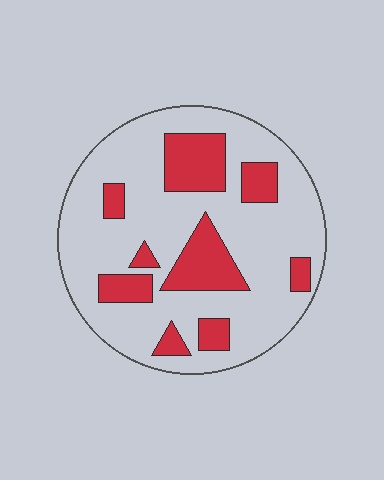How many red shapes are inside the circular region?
9.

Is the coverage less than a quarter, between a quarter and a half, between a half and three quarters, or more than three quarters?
Between a quarter and a half.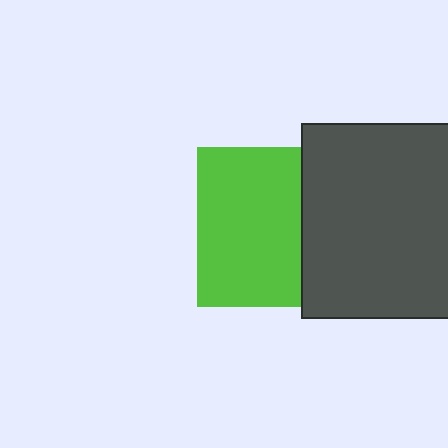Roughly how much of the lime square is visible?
Most of it is visible (roughly 66%).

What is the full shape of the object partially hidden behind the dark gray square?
The partially hidden object is a lime square.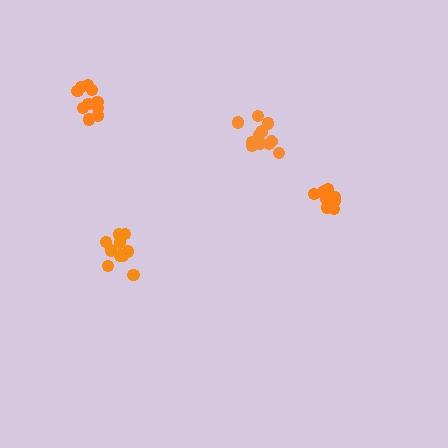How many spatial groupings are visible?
There are 4 spatial groupings.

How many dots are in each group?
Group 1: 10 dots, Group 2: 12 dots, Group 3: 10 dots, Group 4: 9 dots (41 total).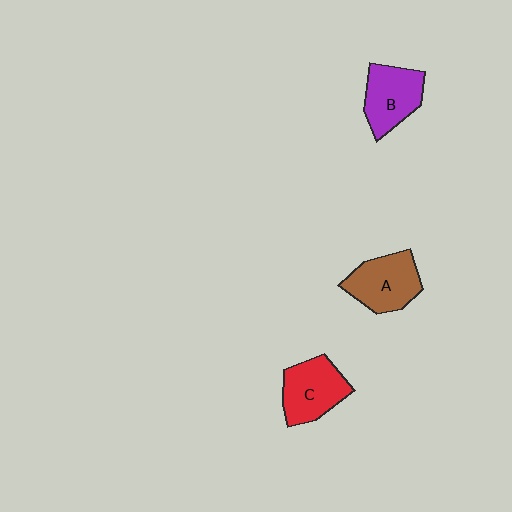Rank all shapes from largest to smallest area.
From largest to smallest: A (brown), C (red), B (purple).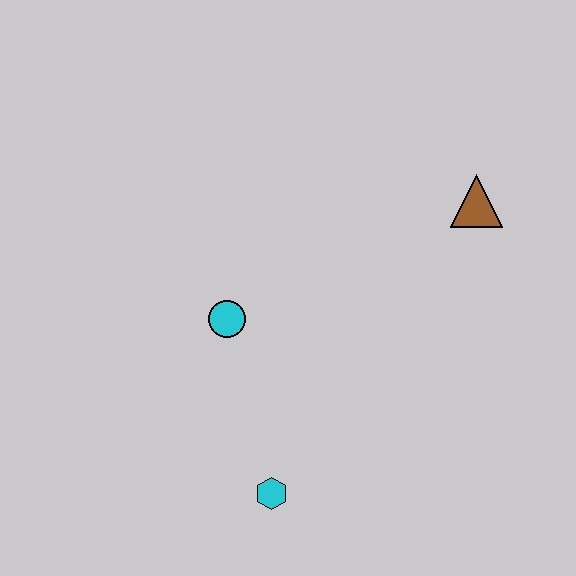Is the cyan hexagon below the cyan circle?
Yes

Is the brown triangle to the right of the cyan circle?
Yes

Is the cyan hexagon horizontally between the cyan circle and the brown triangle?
Yes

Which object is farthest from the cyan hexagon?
The brown triangle is farthest from the cyan hexagon.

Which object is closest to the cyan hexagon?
The cyan circle is closest to the cyan hexagon.